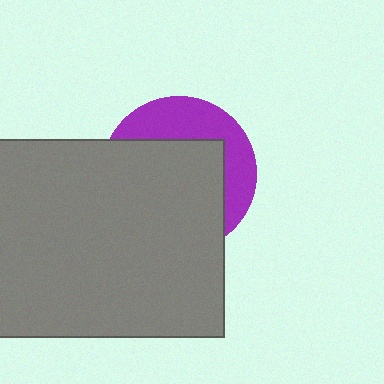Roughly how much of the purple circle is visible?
A small part of it is visible (roughly 35%).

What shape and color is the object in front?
The object in front is a gray rectangle.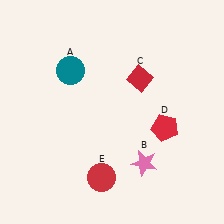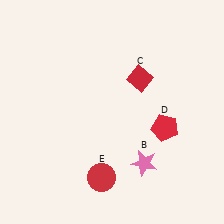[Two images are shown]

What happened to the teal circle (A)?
The teal circle (A) was removed in Image 2. It was in the top-left area of Image 1.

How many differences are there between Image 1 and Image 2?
There is 1 difference between the two images.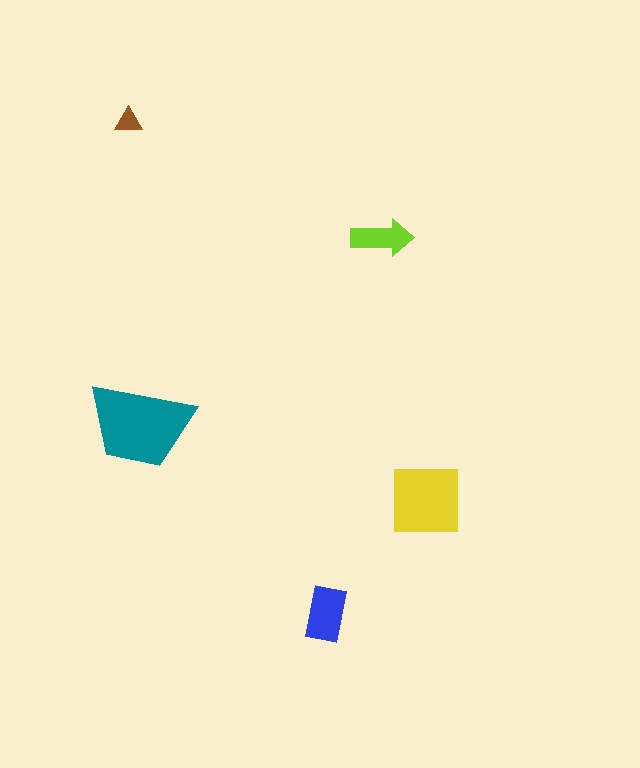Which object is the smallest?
The brown triangle.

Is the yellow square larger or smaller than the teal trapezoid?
Smaller.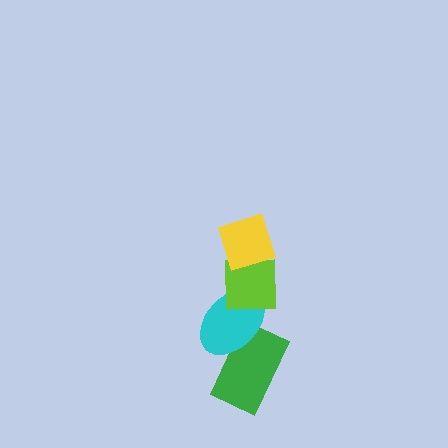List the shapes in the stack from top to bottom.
From top to bottom: the yellow diamond, the lime square, the cyan ellipse, the green rectangle.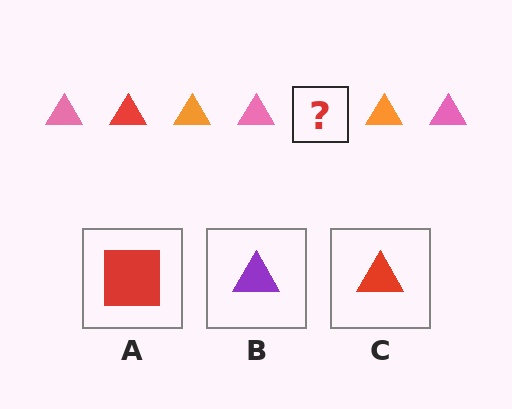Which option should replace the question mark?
Option C.